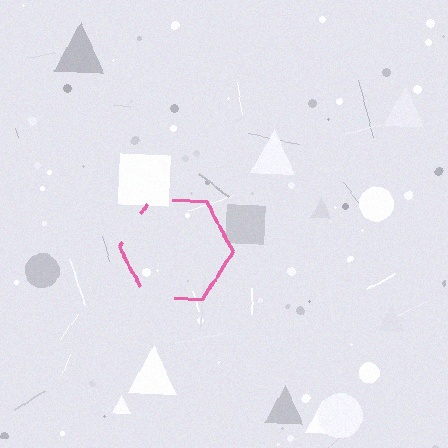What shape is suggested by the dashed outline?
The dashed outline suggests a hexagon.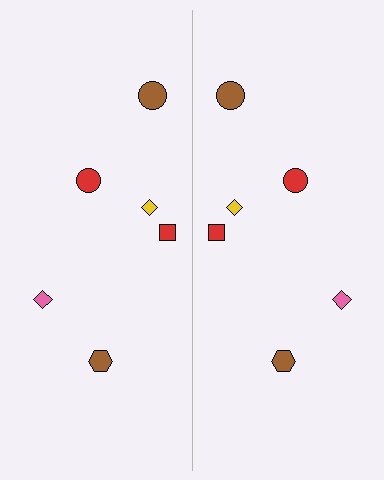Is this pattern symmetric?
Yes, this pattern has bilateral (reflection) symmetry.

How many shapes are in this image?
There are 12 shapes in this image.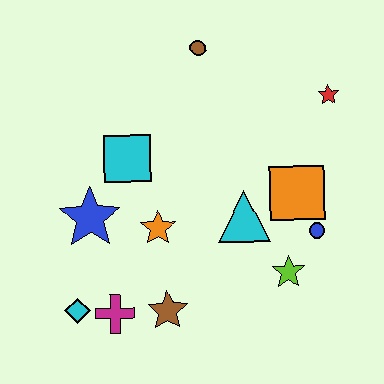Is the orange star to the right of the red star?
No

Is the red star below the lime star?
No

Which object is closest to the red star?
The orange square is closest to the red star.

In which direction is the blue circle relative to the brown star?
The blue circle is to the right of the brown star.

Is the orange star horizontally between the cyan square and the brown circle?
Yes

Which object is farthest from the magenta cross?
The red star is farthest from the magenta cross.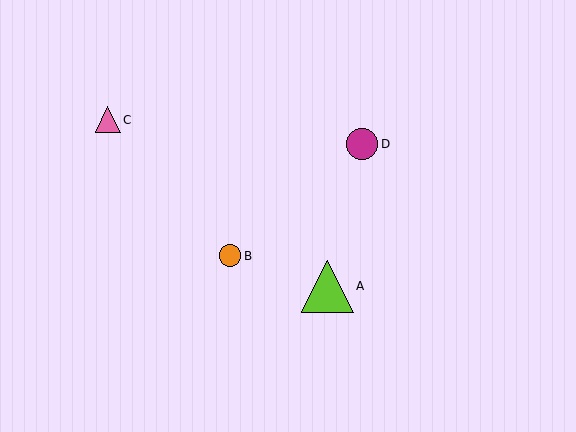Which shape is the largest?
The lime triangle (labeled A) is the largest.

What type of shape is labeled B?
Shape B is an orange circle.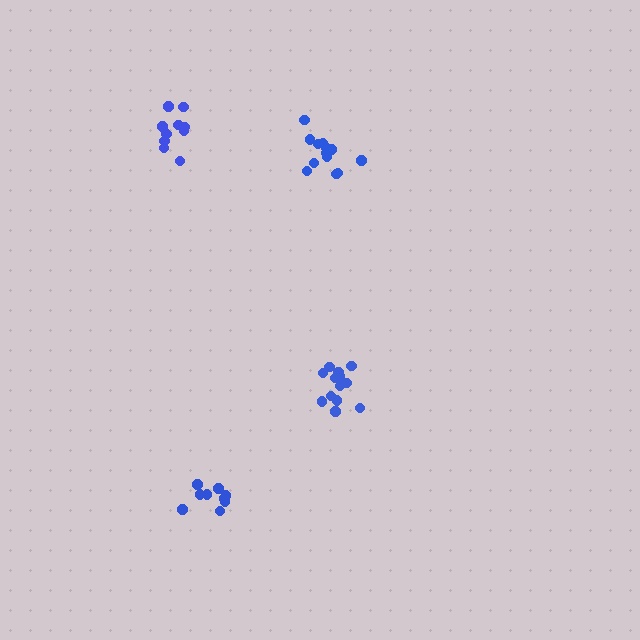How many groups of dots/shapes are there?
There are 4 groups.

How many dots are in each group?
Group 1: 13 dots, Group 2: 9 dots, Group 3: 14 dots, Group 4: 10 dots (46 total).